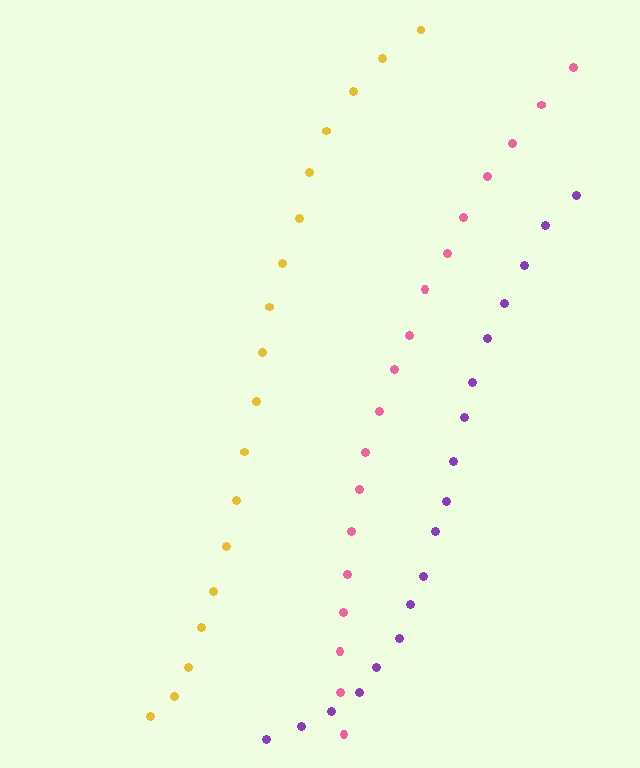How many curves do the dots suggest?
There are 3 distinct paths.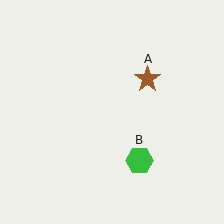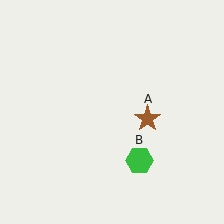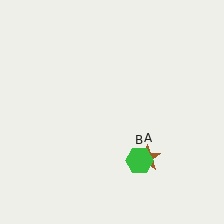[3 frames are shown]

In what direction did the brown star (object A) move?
The brown star (object A) moved down.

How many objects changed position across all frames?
1 object changed position: brown star (object A).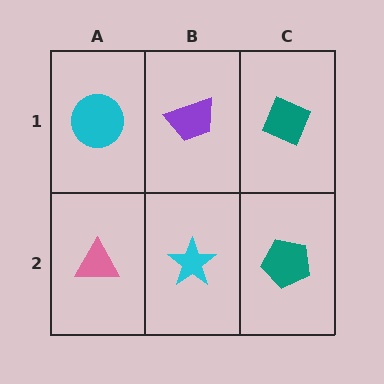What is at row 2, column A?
A pink triangle.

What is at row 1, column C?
A teal diamond.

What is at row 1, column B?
A purple trapezoid.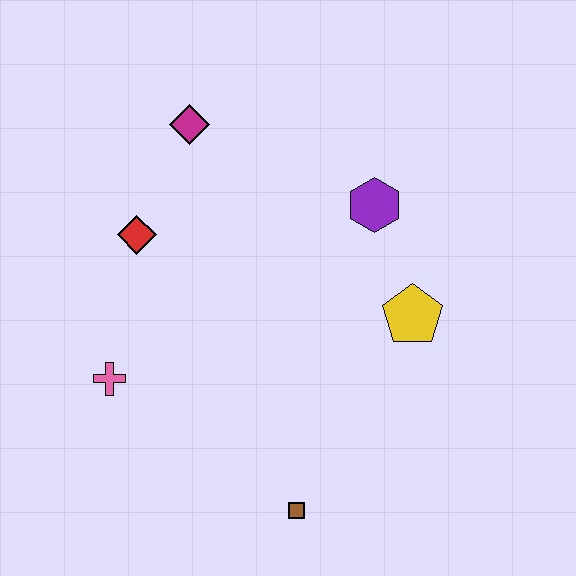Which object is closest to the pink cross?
The red diamond is closest to the pink cross.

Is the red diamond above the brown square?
Yes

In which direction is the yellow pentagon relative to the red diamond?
The yellow pentagon is to the right of the red diamond.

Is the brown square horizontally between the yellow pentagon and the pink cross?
Yes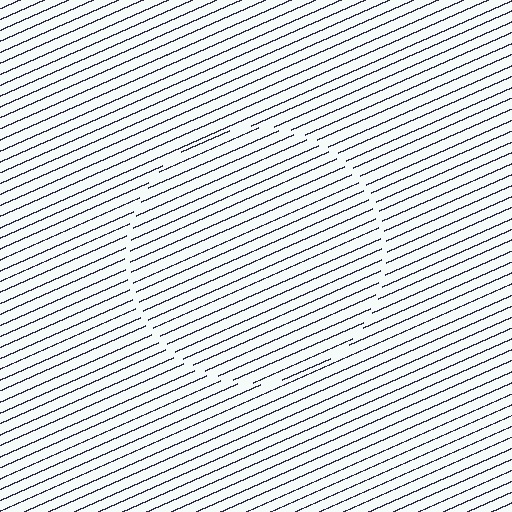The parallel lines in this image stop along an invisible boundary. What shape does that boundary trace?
An illusory circle. The interior of the shape contains the same grating, shifted by half a period — the contour is defined by the phase discontinuity where line-ends from the inner and outer gratings abut.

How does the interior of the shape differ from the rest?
The interior of the shape contains the same grating, shifted by half a period — the contour is defined by the phase discontinuity where line-ends from the inner and outer gratings abut.